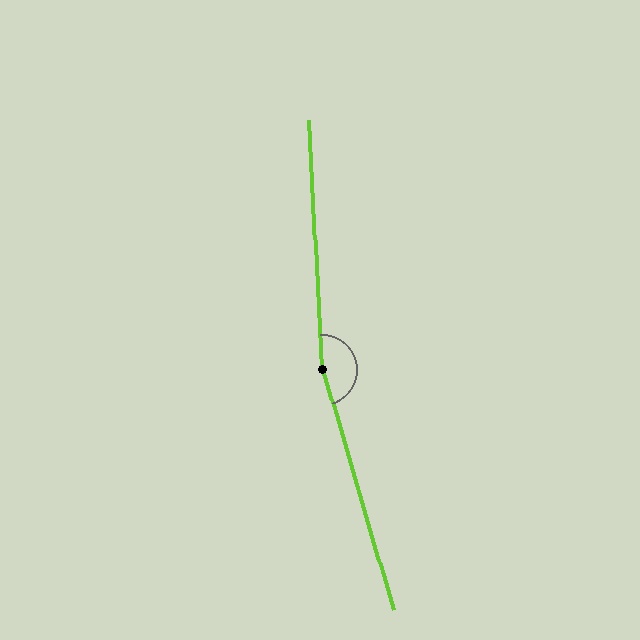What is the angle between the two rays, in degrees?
Approximately 167 degrees.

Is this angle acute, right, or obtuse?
It is obtuse.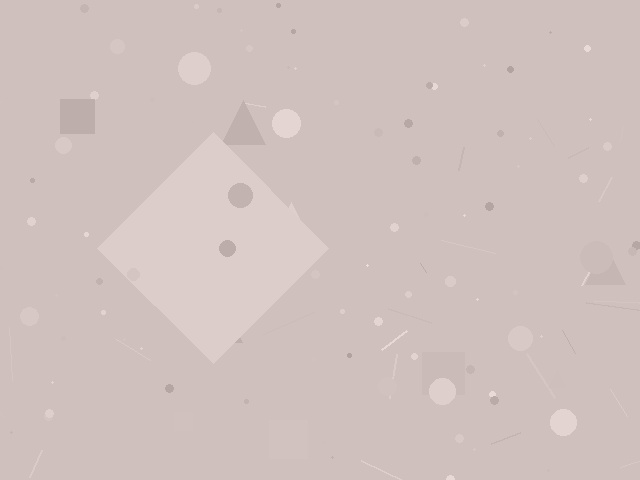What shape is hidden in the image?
A diamond is hidden in the image.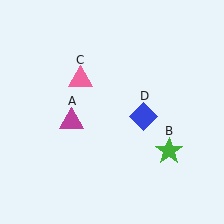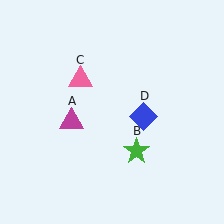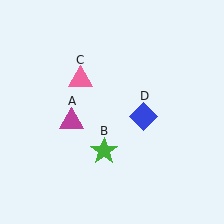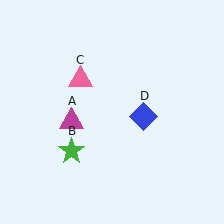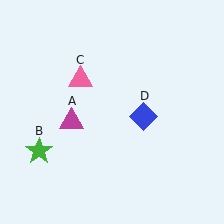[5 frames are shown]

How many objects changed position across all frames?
1 object changed position: green star (object B).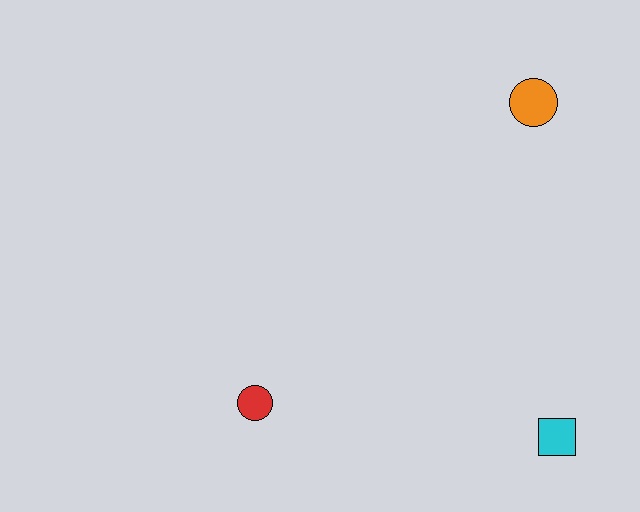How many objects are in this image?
There are 3 objects.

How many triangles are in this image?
There are no triangles.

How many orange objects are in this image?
There is 1 orange object.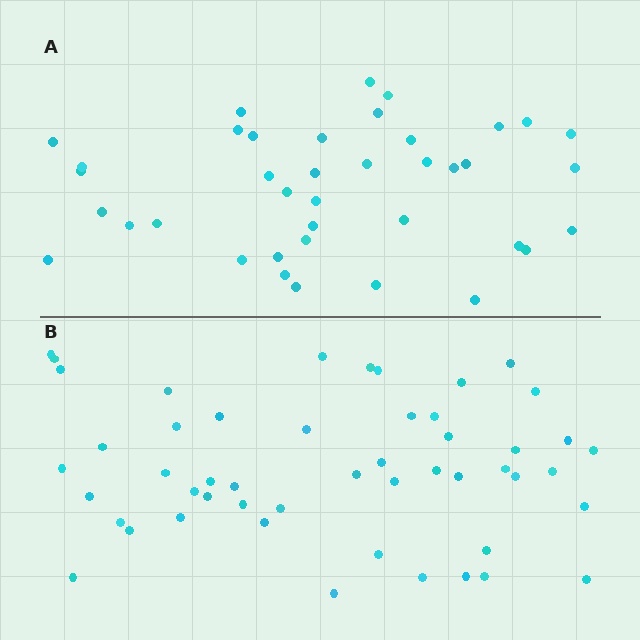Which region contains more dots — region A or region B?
Region B (the bottom region) has more dots.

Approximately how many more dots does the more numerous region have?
Region B has roughly 12 or so more dots than region A.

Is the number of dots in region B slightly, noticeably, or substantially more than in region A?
Region B has noticeably more, but not dramatically so. The ratio is roughly 1.3 to 1.